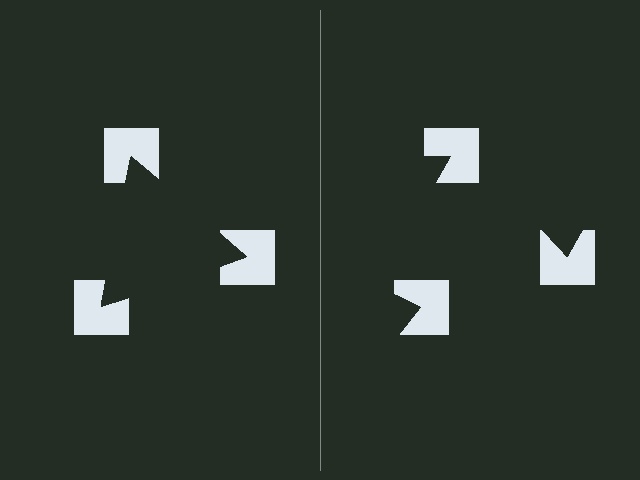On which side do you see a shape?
An illusory triangle appears on the left side. On the right side the wedge cuts are rotated, so no coherent shape forms.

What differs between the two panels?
The notched squares are positioned identically on both sides; only the wedge orientations differ. On the left they align to a triangle; on the right they are misaligned.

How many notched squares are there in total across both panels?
6 — 3 on each side.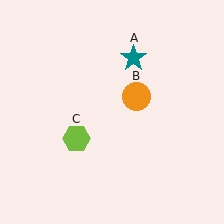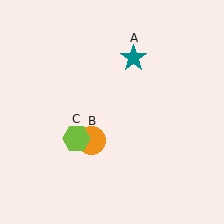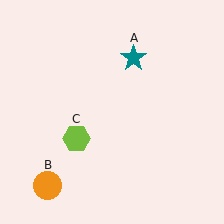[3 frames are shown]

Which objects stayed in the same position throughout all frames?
Teal star (object A) and lime hexagon (object C) remained stationary.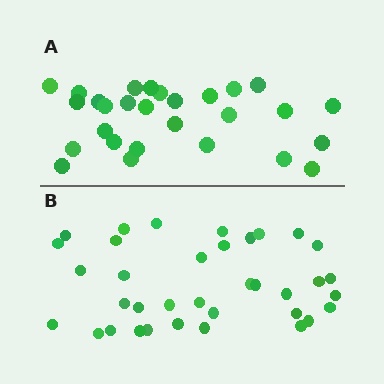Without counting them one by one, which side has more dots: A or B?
Region B (the bottom region) has more dots.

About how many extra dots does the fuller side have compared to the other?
Region B has roughly 8 or so more dots than region A.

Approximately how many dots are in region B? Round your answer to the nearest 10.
About 40 dots. (The exact count is 36, which rounds to 40.)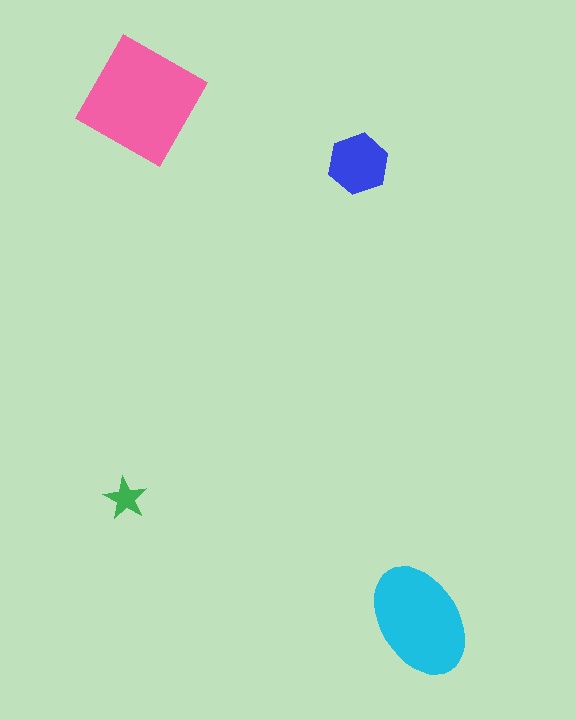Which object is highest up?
The pink square is topmost.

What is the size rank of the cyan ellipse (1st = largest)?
2nd.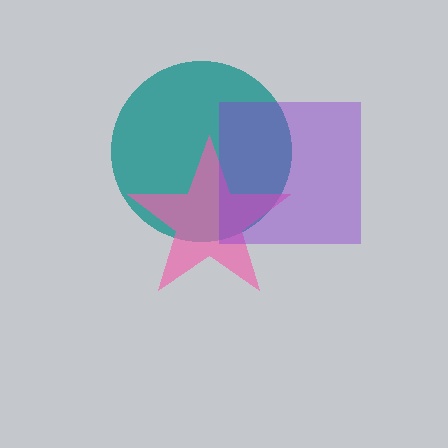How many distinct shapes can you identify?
There are 3 distinct shapes: a teal circle, a pink star, a purple square.